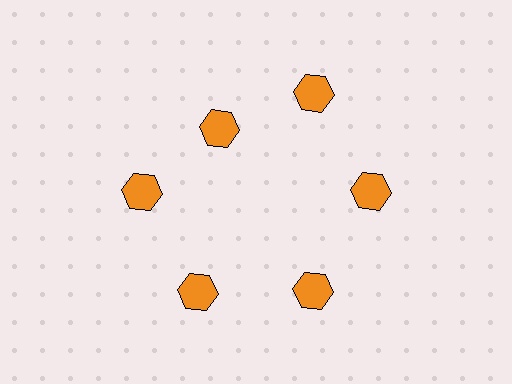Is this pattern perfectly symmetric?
No. The 6 orange hexagons are arranged in a ring, but one element near the 11 o'clock position is pulled inward toward the center, breaking the 6-fold rotational symmetry.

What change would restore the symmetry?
The symmetry would be restored by moving it outward, back onto the ring so that all 6 hexagons sit at equal angles and equal distance from the center.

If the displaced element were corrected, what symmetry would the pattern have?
It would have 6-fold rotational symmetry — the pattern would map onto itself every 60 degrees.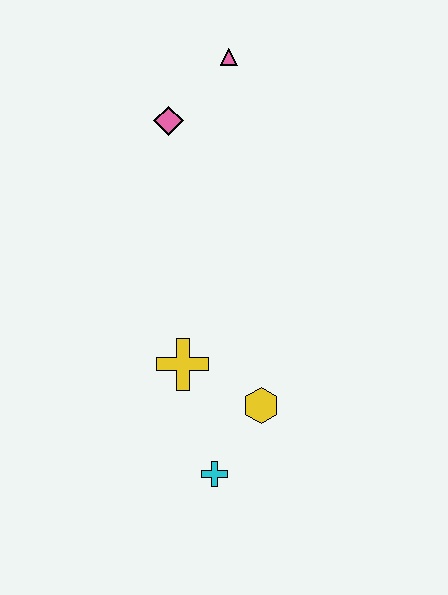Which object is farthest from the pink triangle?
The cyan cross is farthest from the pink triangle.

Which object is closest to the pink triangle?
The pink diamond is closest to the pink triangle.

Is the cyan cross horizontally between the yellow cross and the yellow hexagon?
Yes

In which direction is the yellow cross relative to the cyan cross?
The yellow cross is above the cyan cross.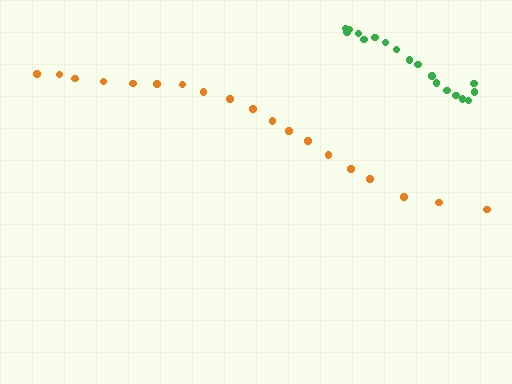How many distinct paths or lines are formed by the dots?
There are 2 distinct paths.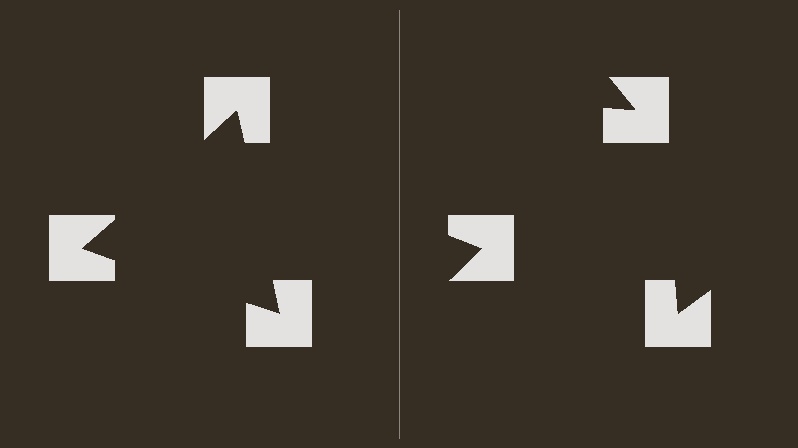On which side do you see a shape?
An illusory triangle appears on the left side. On the right side the wedge cuts are rotated, so no coherent shape forms.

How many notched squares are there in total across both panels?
6 — 3 on each side.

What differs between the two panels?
The notched squares are positioned identically on both sides; only the wedge orientations differ. On the left they align to a triangle; on the right they are misaligned.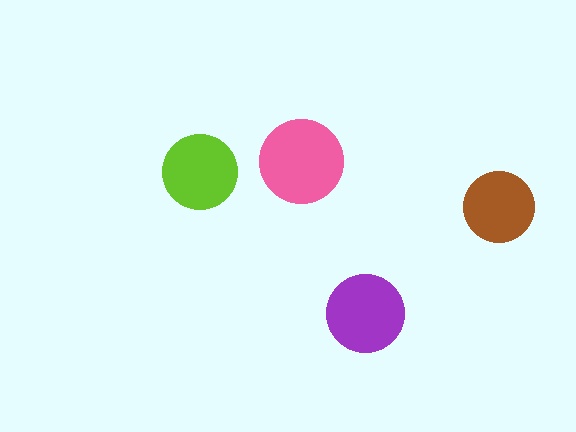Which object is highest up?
The pink circle is topmost.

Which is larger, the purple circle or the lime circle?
The purple one.